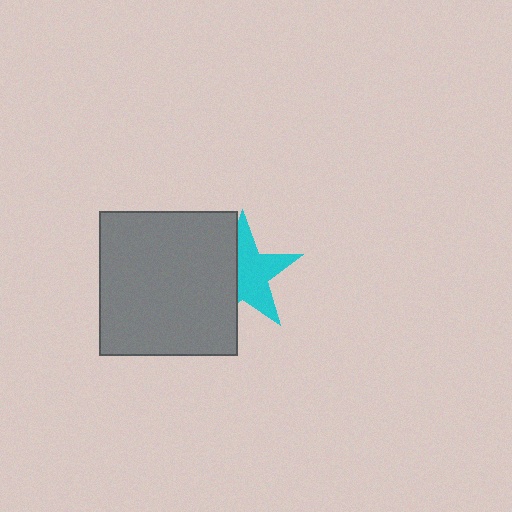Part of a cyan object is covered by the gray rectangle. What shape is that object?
It is a star.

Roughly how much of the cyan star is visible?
About half of it is visible (roughly 59%).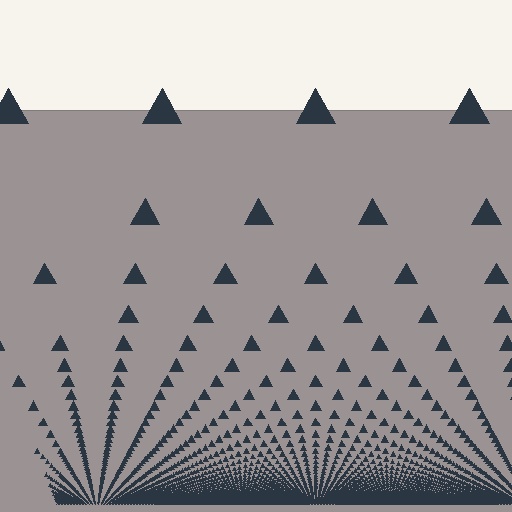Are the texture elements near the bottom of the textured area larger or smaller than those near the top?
Smaller. The gradient is inverted — elements near the bottom are smaller and denser.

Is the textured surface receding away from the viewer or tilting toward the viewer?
The surface appears to tilt toward the viewer. Texture elements get larger and sparser toward the top.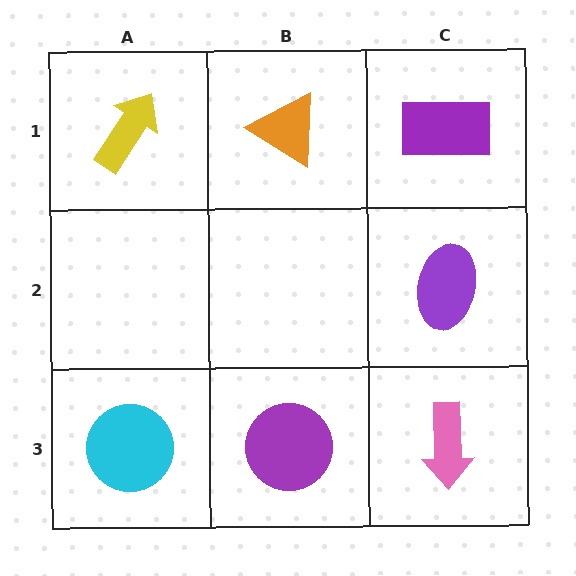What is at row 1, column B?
An orange triangle.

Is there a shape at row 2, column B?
No, that cell is empty.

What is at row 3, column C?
A pink arrow.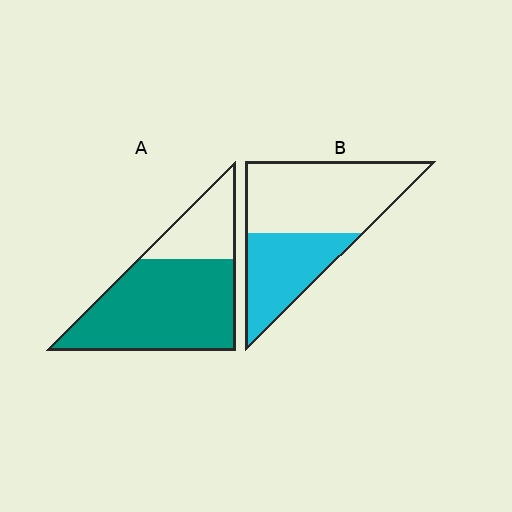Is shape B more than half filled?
No.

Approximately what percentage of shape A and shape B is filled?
A is approximately 75% and B is approximately 40%.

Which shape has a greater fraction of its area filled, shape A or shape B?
Shape A.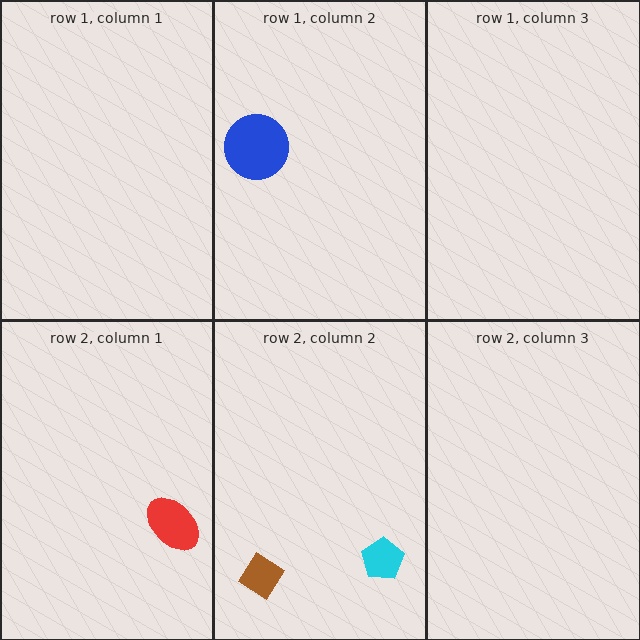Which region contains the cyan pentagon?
The row 2, column 2 region.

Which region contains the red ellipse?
The row 2, column 1 region.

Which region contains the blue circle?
The row 1, column 2 region.